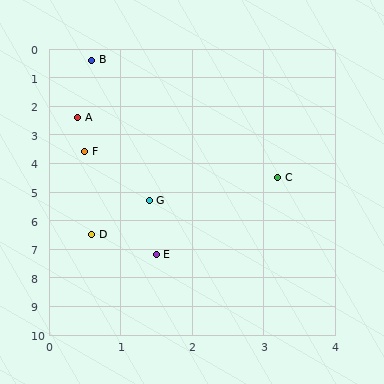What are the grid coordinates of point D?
Point D is at approximately (0.6, 6.5).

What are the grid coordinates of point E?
Point E is at approximately (1.5, 7.2).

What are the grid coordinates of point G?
Point G is at approximately (1.4, 5.3).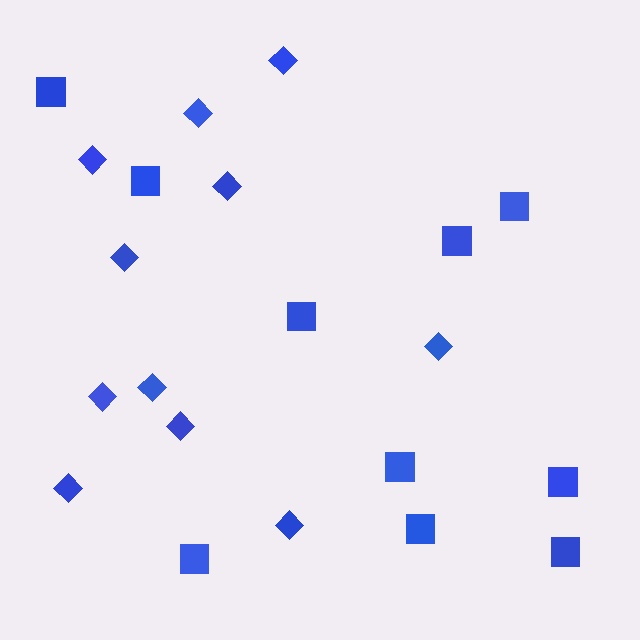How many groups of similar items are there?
There are 2 groups: one group of diamonds (11) and one group of squares (10).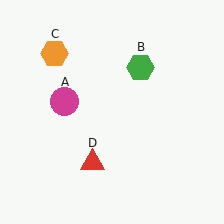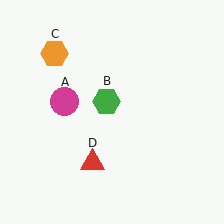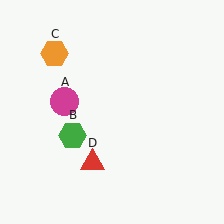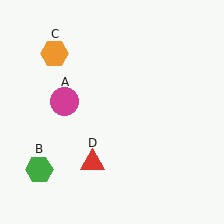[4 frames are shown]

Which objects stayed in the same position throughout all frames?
Magenta circle (object A) and orange hexagon (object C) and red triangle (object D) remained stationary.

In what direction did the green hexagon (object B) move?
The green hexagon (object B) moved down and to the left.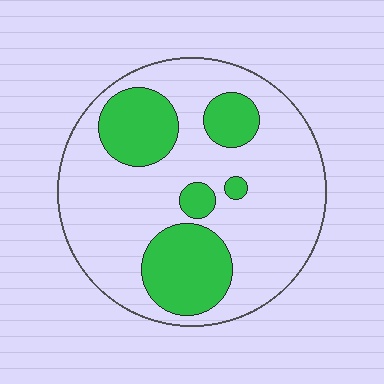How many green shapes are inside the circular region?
5.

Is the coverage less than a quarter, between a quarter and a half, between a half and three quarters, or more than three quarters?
Between a quarter and a half.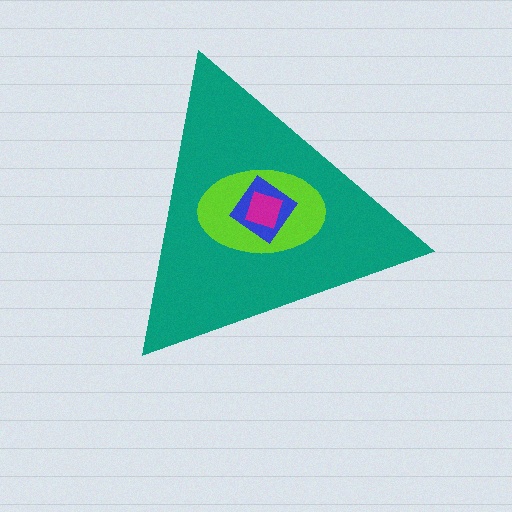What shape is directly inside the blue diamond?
The magenta diamond.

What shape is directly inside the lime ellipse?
The blue diamond.